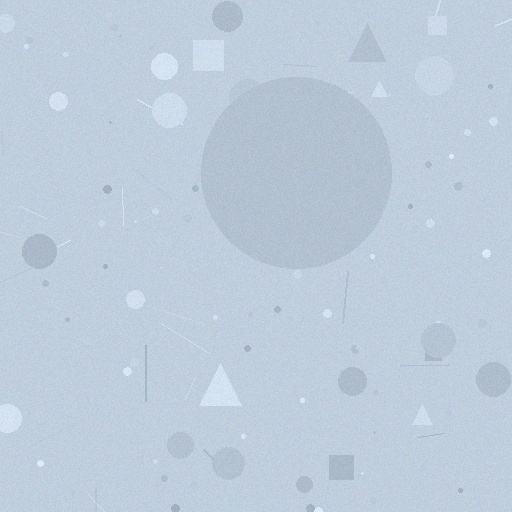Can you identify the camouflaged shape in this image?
The camouflaged shape is a circle.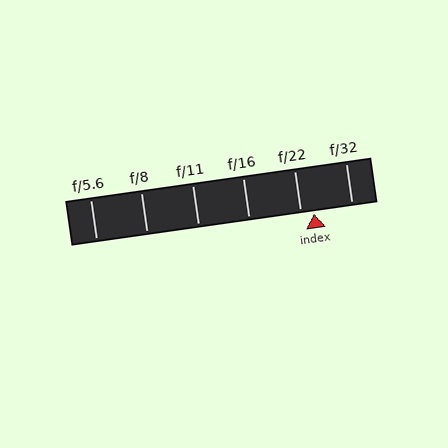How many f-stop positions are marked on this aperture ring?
There are 6 f-stop positions marked.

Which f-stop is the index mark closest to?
The index mark is closest to f/22.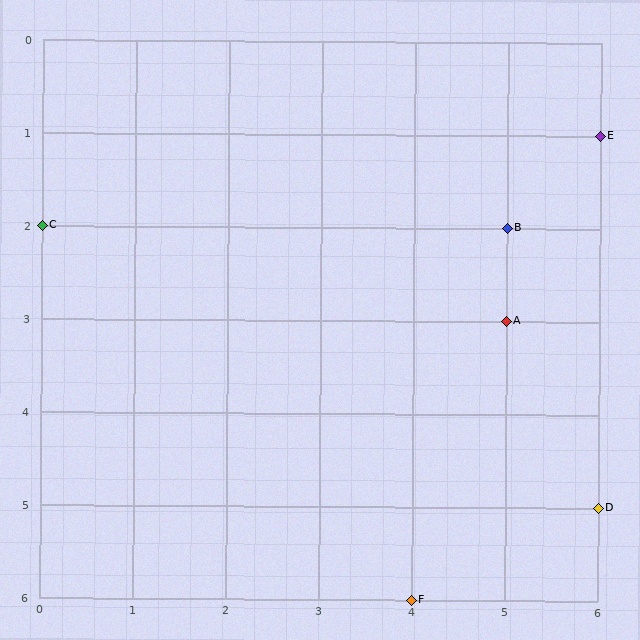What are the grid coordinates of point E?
Point E is at grid coordinates (6, 1).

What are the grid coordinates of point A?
Point A is at grid coordinates (5, 3).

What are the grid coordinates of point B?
Point B is at grid coordinates (5, 2).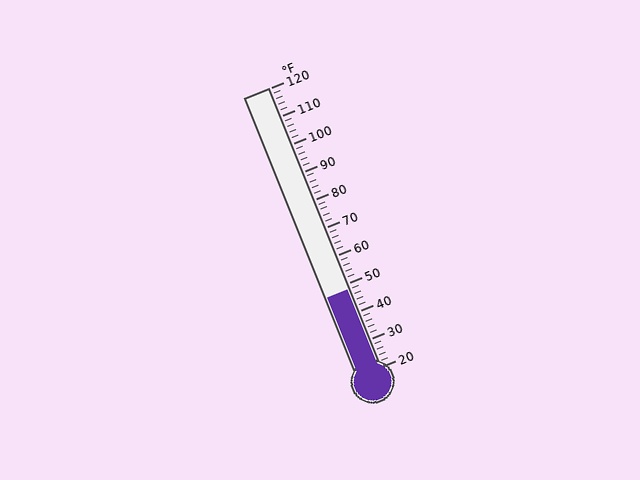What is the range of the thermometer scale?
The thermometer scale ranges from 20°F to 120°F.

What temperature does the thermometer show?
The thermometer shows approximately 48°F.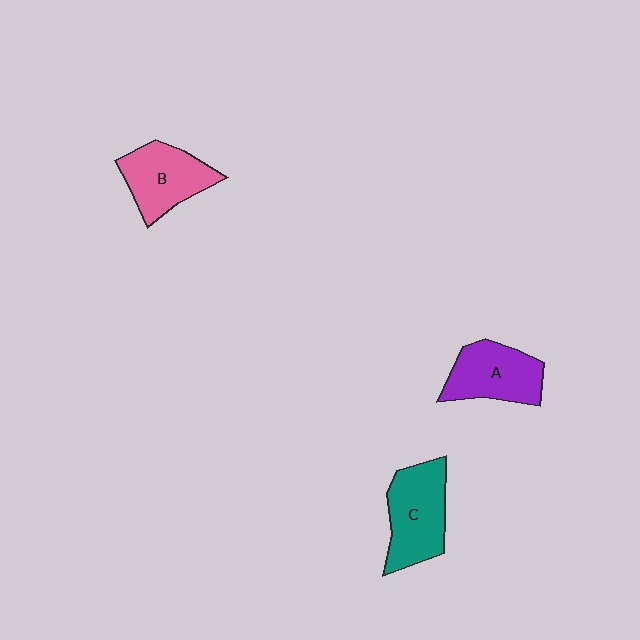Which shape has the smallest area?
Shape A (purple).